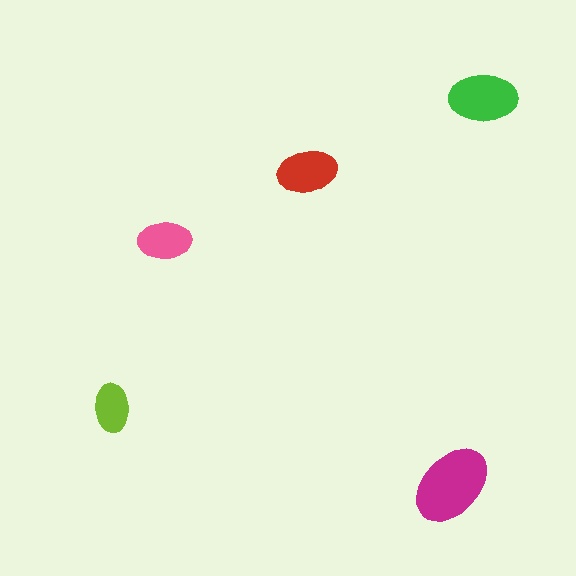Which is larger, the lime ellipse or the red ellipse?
The red one.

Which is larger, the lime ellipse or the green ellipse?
The green one.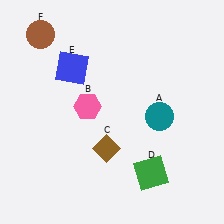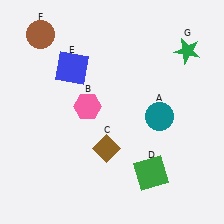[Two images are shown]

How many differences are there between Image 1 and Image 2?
There is 1 difference between the two images.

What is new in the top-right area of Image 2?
A green star (G) was added in the top-right area of Image 2.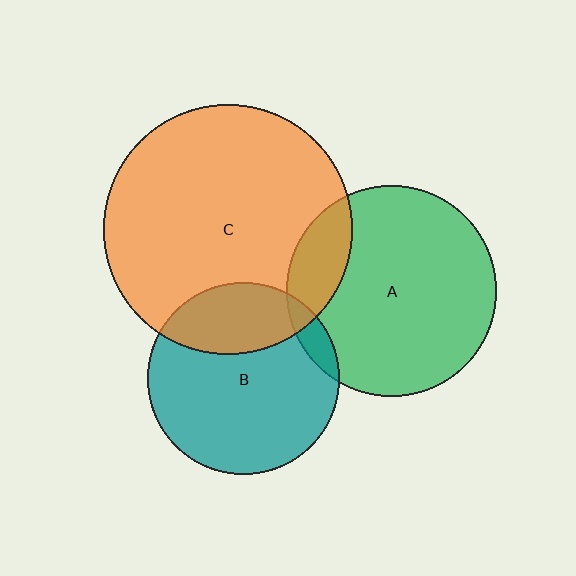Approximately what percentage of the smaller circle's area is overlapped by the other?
Approximately 5%.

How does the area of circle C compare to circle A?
Approximately 1.4 times.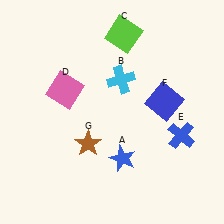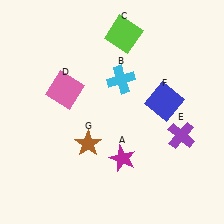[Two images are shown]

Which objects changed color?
A changed from blue to magenta. E changed from blue to purple.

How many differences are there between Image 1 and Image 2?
There are 2 differences between the two images.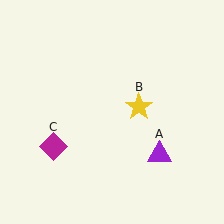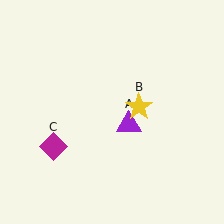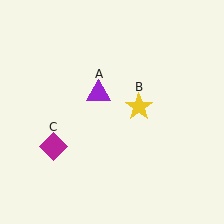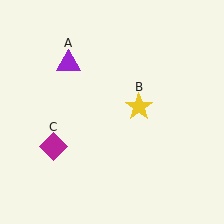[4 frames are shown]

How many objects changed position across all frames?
1 object changed position: purple triangle (object A).